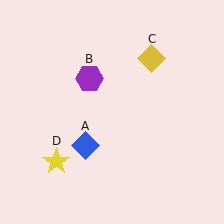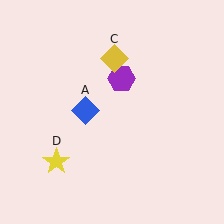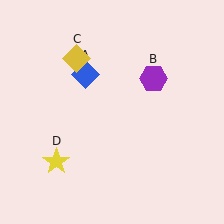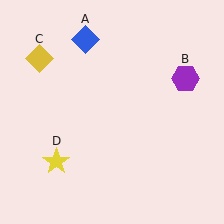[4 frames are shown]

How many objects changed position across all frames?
3 objects changed position: blue diamond (object A), purple hexagon (object B), yellow diamond (object C).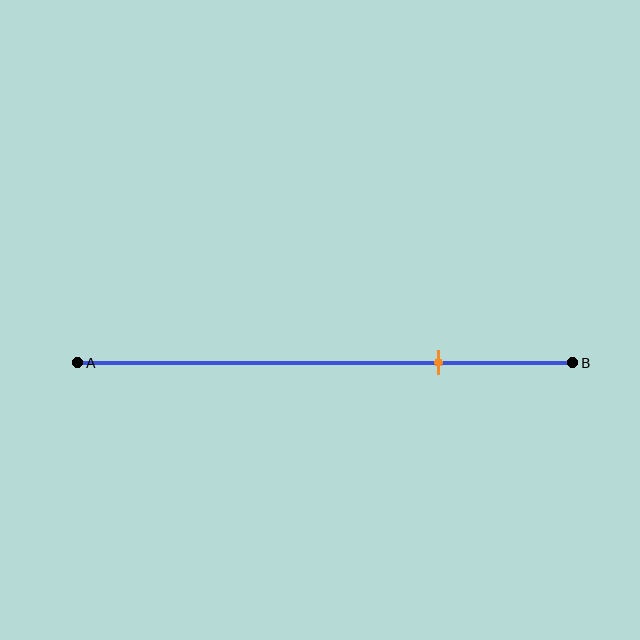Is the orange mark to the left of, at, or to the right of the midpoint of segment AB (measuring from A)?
The orange mark is to the right of the midpoint of segment AB.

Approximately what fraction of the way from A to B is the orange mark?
The orange mark is approximately 75% of the way from A to B.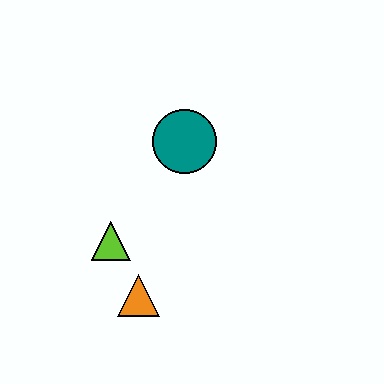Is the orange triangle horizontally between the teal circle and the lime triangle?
Yes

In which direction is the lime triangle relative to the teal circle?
The lime triangle is below the teal circle.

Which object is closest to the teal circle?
The lime triangle is closest to the teal circle.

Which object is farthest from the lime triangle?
The teal circle is farthest from the lime triangle.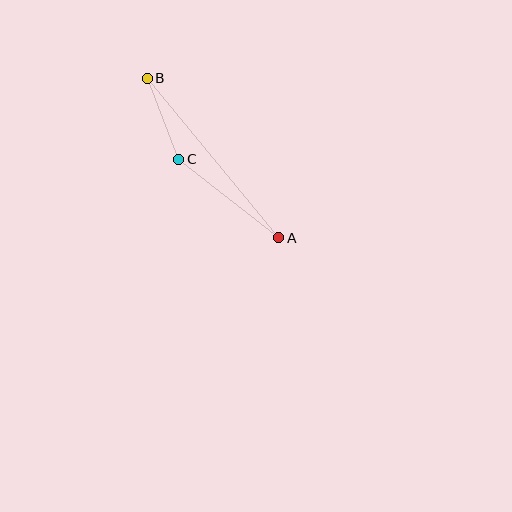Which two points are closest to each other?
Points B and C are closest to each other.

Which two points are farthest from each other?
Points A and B are farthest from each other.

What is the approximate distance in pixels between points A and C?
The distance between A and C is approximately 127 pixels.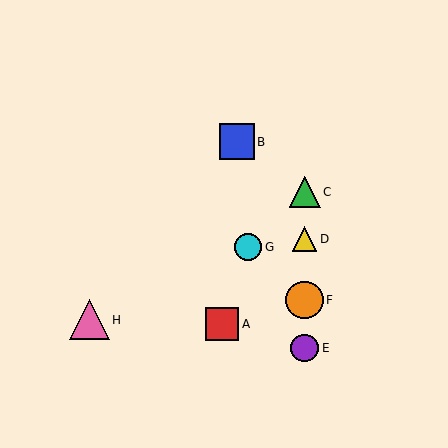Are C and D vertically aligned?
Yes, both are at x≈305.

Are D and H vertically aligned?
No, D is at x≈305 and H is at x≈89.